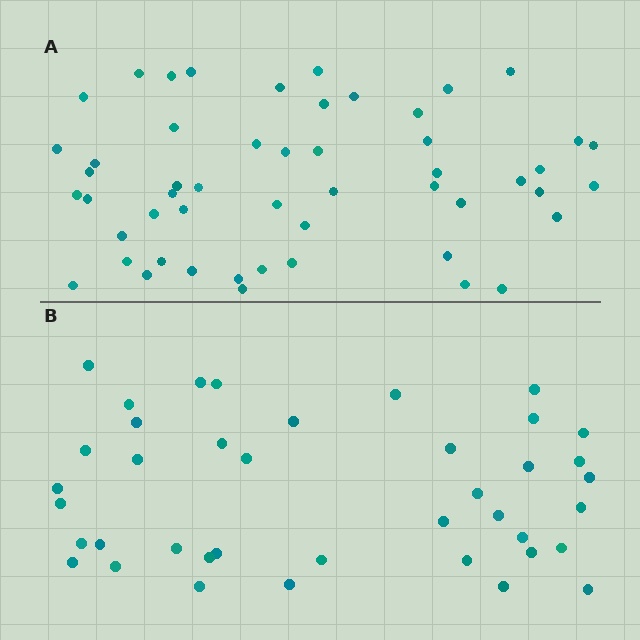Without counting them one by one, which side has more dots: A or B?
Region A (the top region) has more dots.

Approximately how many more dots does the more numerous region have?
Region A has roughly 12 or so more dots than region B.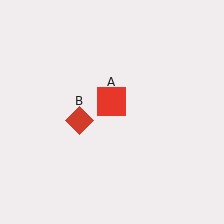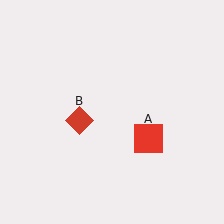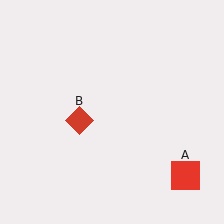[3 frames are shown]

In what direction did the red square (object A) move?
The red square (object A) moved down and to the right.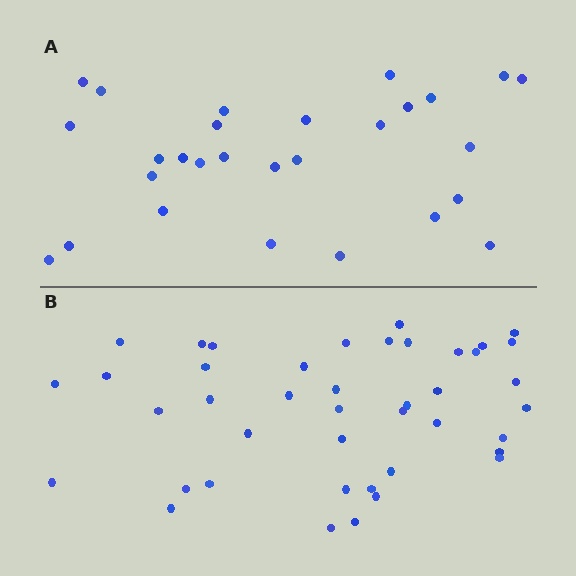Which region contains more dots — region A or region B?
Region B (the bottom region) has more dots.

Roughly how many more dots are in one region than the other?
Region B has approximately 15 more dots than region A.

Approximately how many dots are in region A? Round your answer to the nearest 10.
About 30 dots. (The exact count is 28, which rounds to 30.)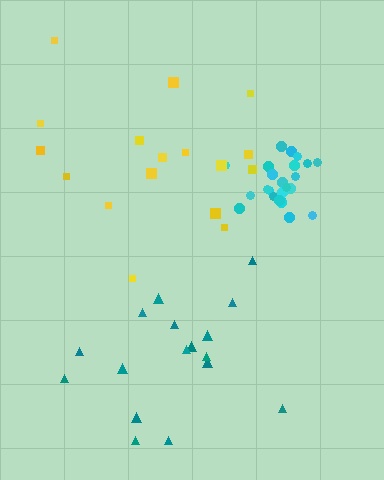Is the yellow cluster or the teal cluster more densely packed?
Teal.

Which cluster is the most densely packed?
Cyan.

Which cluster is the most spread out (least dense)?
Yellow.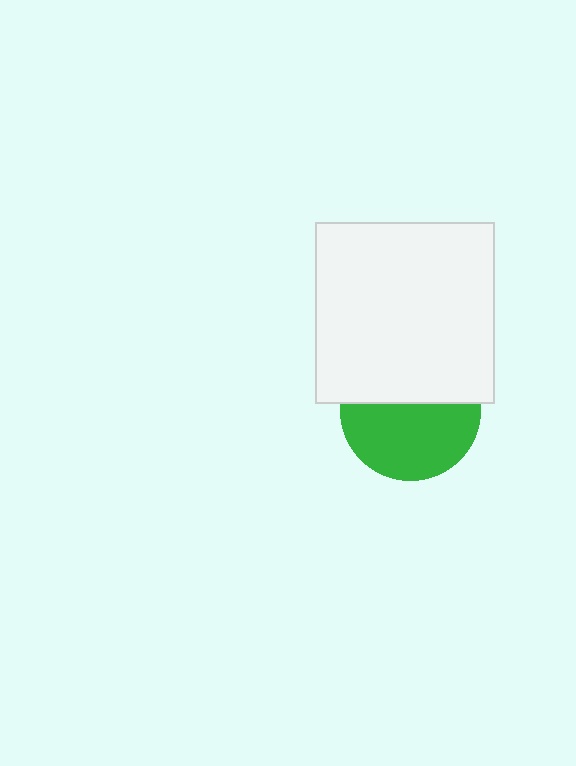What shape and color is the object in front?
The object in front is a white rectangle.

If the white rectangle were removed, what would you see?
You would see the complete green circle.